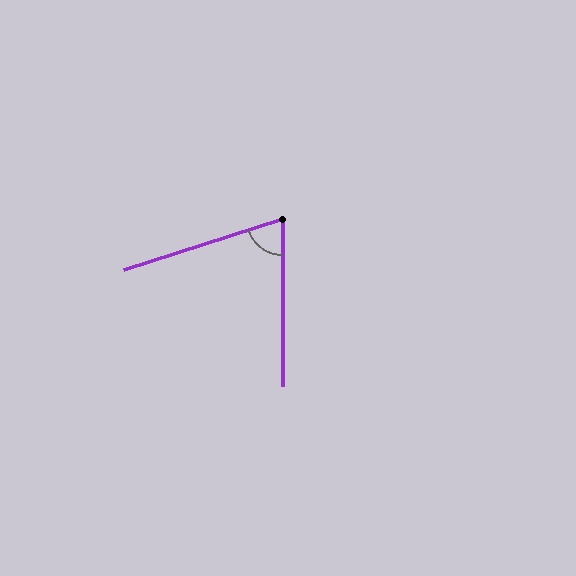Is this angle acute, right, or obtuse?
It is acute.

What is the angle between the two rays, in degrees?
Approximately 72 degrees.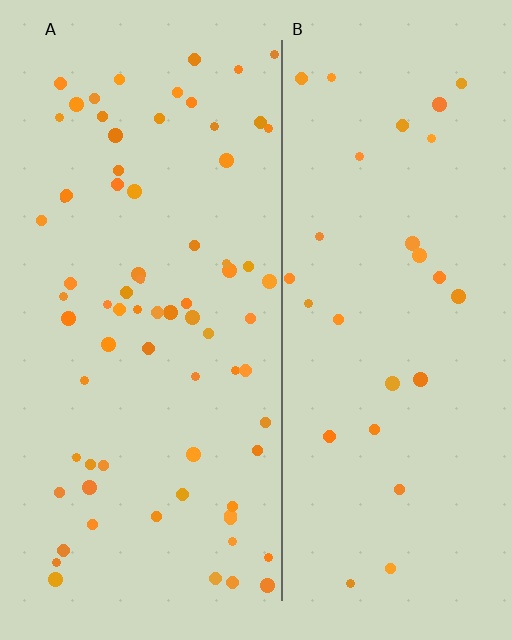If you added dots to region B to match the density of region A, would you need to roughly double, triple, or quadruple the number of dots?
Approximately triple.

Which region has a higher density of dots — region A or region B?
A (the left).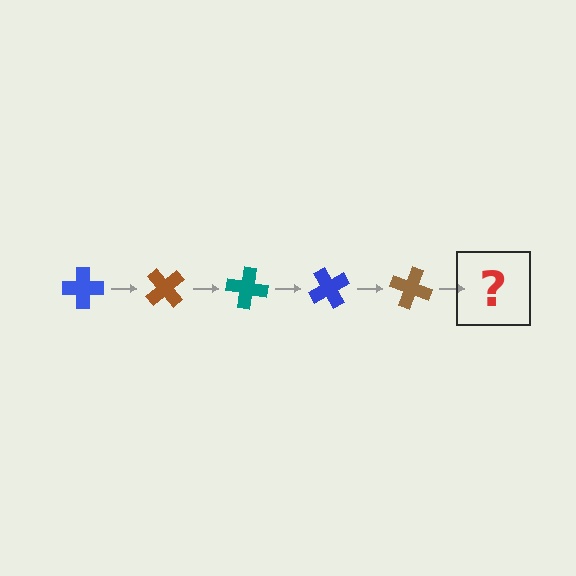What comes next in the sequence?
The next element should be a teal cross, rotated 250 degrees from the start.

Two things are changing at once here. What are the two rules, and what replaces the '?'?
The two rules are that it rotates 50 degrees each step and the color cycles through blue, brown, and teal. The '?' should be a teal cross, rotated 250 degrees from the start.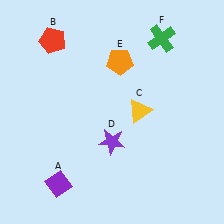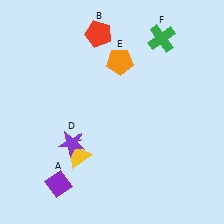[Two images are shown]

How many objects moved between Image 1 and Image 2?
3 objects moved between the two images.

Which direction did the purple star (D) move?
The purple star (D) moved left.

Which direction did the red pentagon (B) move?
The red pentagon (B) moved right.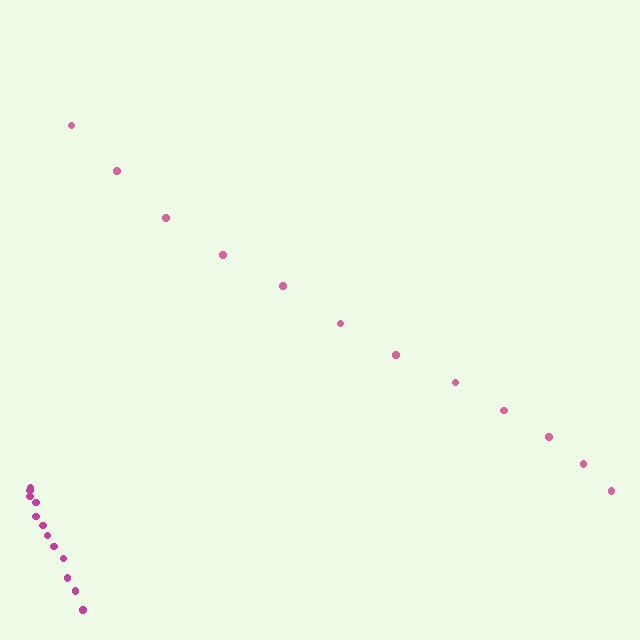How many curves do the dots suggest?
There are 2 distinct paths.